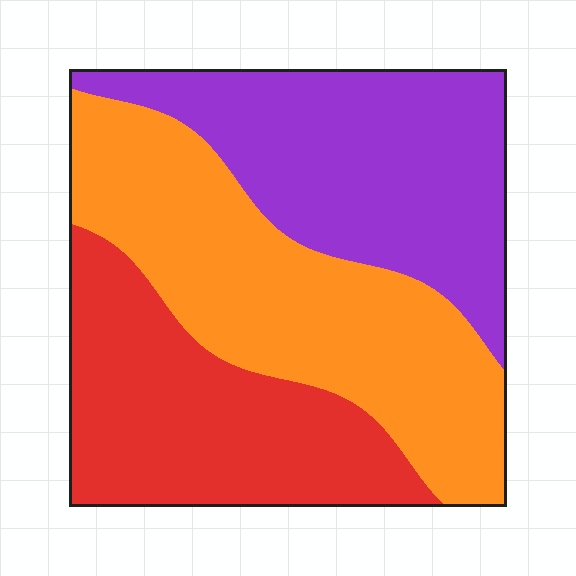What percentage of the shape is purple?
Purple takes up between a quarter and a half of the shape.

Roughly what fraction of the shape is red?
Red covers 29% of the shape.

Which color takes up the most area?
Orange, at roughly 40%.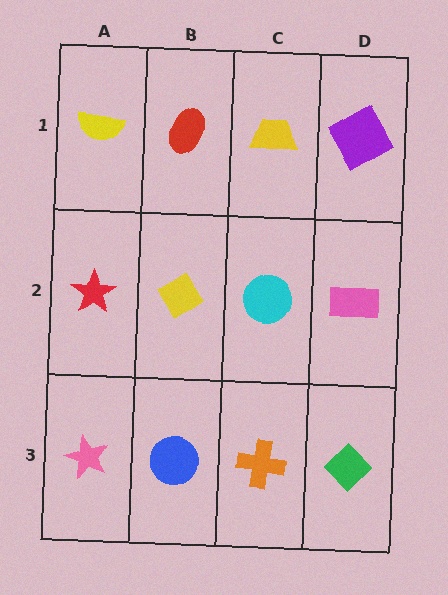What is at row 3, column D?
A green diamond.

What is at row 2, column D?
A pink rectangle.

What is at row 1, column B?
A red ellipse.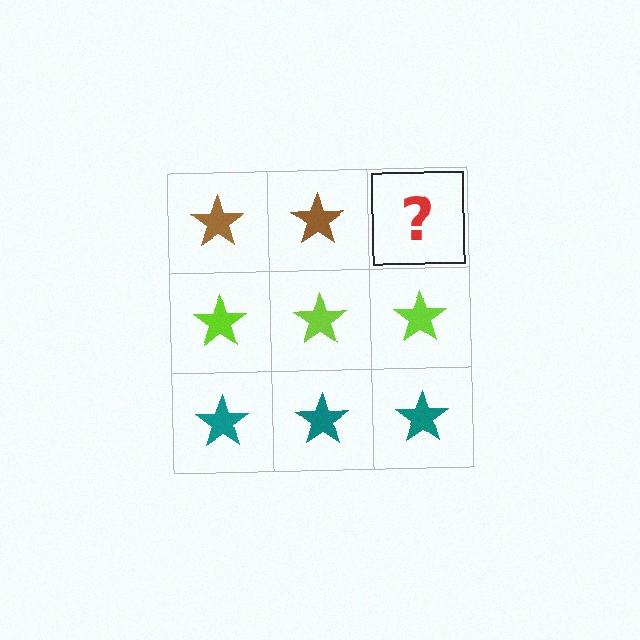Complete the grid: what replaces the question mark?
The question mark should be replaced with a brown star.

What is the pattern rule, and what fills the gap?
The rule is that each row has a consistent color. The gap should be filled with a brown star.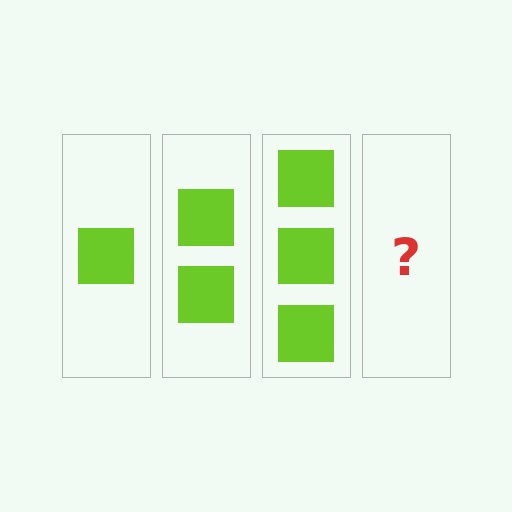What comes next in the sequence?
The next element should be 4 squares.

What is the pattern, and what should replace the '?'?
The pattern is that each step adds one more square. The '?' should be 4 squares.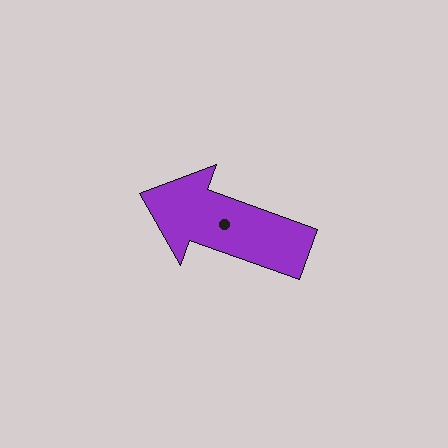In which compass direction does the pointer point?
West.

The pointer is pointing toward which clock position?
Roughly 10 o'clock.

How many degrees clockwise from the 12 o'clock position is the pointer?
Approximately 290 degrees.